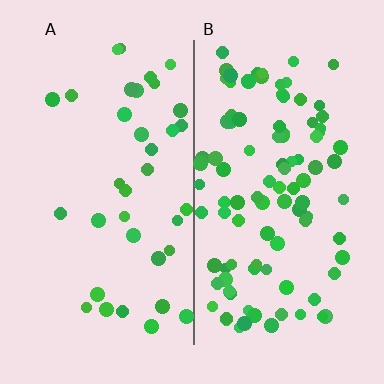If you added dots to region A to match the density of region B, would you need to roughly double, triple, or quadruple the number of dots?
Approximately triple.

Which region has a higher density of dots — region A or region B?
B (the right).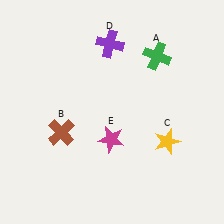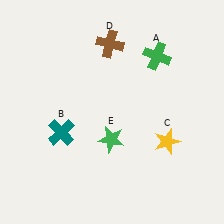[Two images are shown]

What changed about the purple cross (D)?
In Image 1, D is purple. In Image 2, it changed to brown.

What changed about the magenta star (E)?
In Image 1, E is magenta. In Image 2, it changed to green.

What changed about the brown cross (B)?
In Image 1, B is brown. In Image 2, it changed to teal.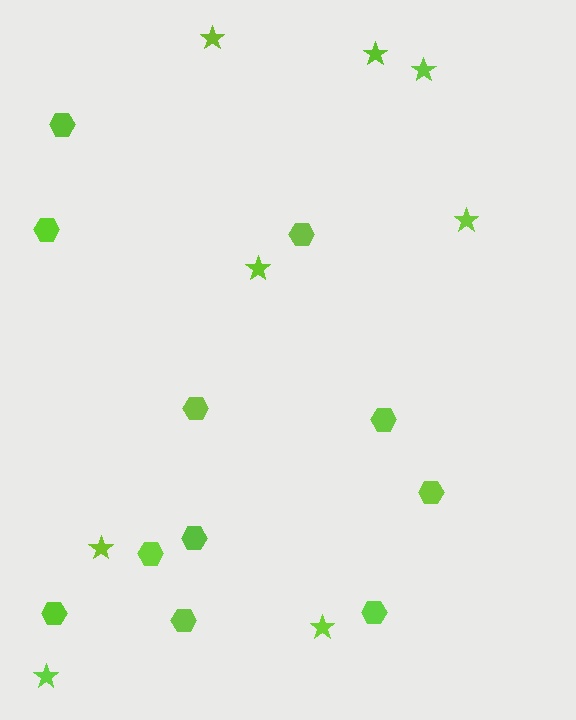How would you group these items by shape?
There are 2 groups: one group of stars (8) and one group of hexagons (11).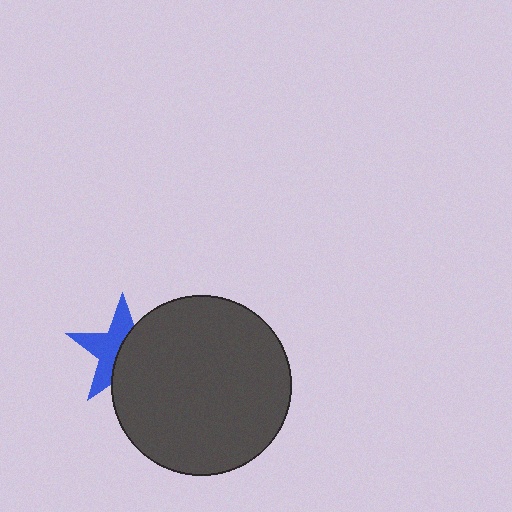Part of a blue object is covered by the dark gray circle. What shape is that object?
It is a star.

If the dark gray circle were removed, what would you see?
You would see the complete blue star.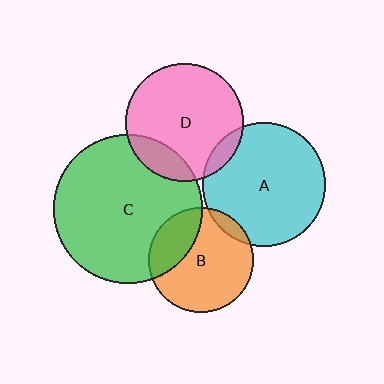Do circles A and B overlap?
Yes.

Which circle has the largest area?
Circle C (green).